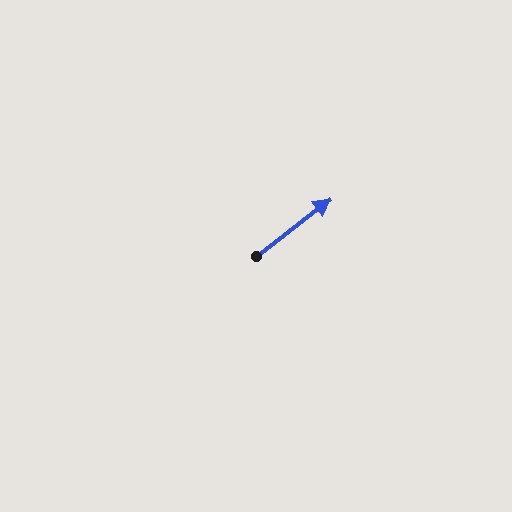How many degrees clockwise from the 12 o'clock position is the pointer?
Approximately 52 degrees.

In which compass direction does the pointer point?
Northeast.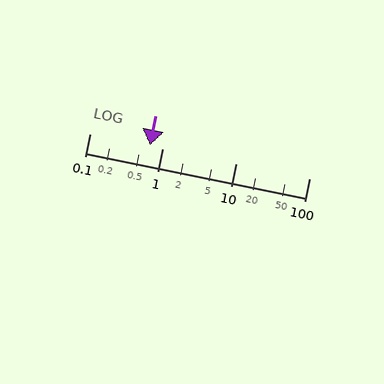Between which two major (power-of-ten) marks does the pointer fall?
The pointer is between 0.1 and 1.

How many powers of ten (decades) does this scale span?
The scale spans 3 decades, from 0.1 to 100.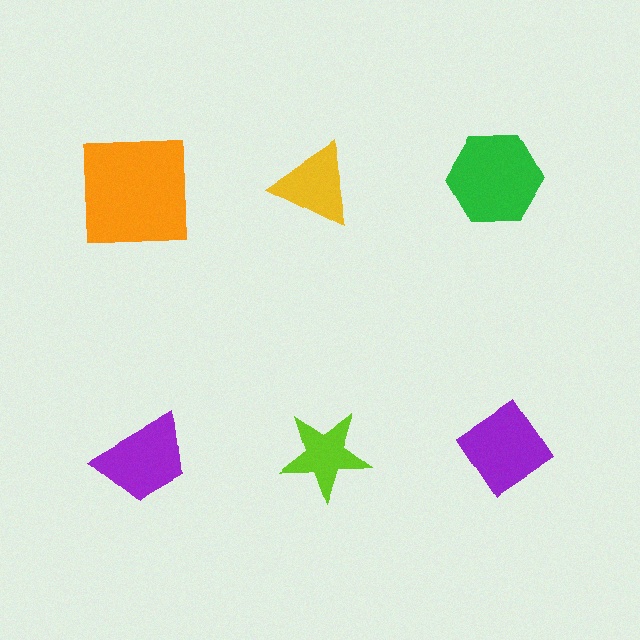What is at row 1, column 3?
A green hexagon.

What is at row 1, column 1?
An orange square.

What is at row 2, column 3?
A purple diamond.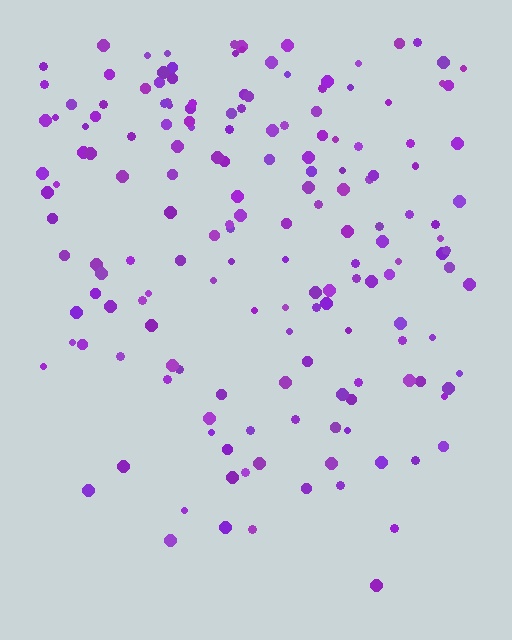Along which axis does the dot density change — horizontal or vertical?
Vertical.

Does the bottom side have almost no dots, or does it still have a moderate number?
Still a moderate number, just noticeably fewer than the top.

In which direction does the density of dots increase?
From bottom to top, with the top side densest.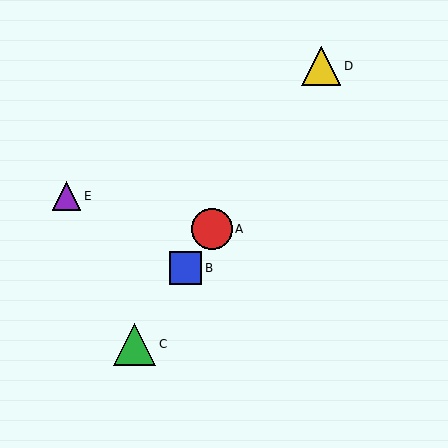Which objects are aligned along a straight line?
Objects A, B, C, D are aligned along a straight line.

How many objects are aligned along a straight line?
4 objects (A, B, C, D) are aligned along a straight line.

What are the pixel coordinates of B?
Object B is at (186, 268).